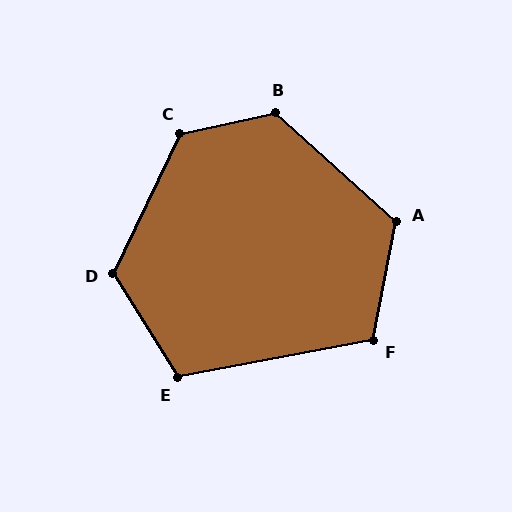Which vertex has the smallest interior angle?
E, at approximately 111 degrees.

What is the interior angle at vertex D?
Approximately 122 degrees (obtuse).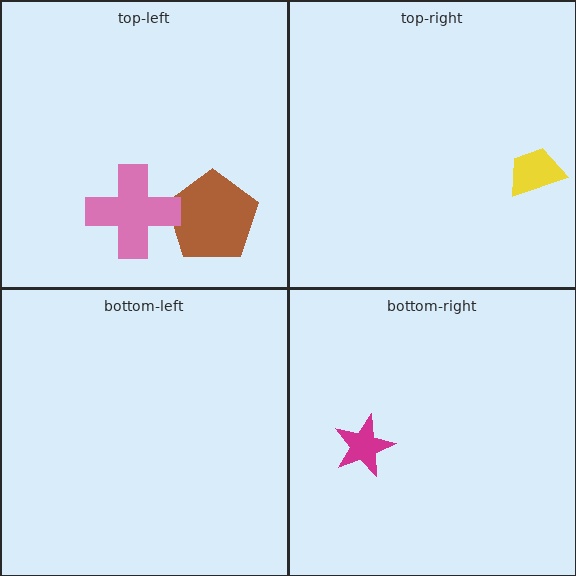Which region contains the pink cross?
The top-left region.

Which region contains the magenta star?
The bottom-right region.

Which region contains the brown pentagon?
The top-left region.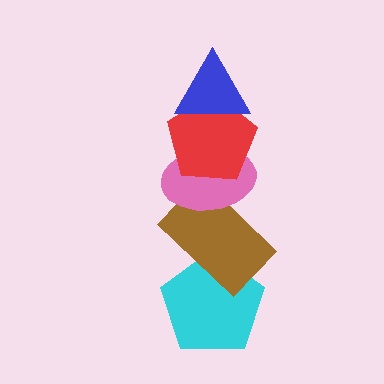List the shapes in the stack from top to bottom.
From top to bottom: the blue triangle, the red pentagon, the pink ellipse, the brown rectangle, the cyan pentagon.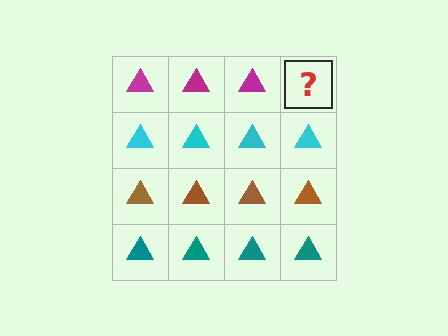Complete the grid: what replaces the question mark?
The question mark should be replaced with a magenta triangle.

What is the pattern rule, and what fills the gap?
The rule is that each row has a consistent color. The gap should be filled with a magenta triangle.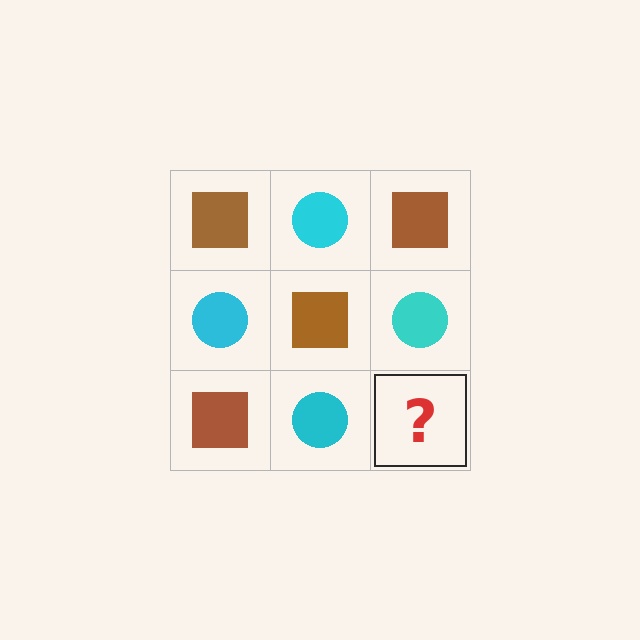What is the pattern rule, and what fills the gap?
The rule is that it alternates brown square and cyan circle in a checkerboard pattern. The gap should be filled with a brown square.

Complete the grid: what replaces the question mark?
The question mark should be replaced with a brown square.